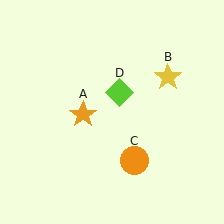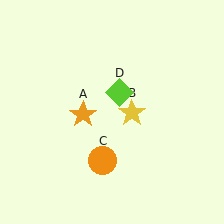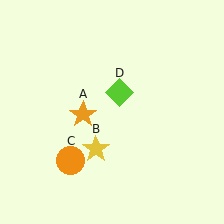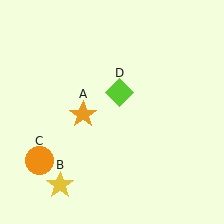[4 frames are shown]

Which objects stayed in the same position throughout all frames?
Orange star (object A) and lime diamond (object D) remained stationary.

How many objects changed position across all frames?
2 objects changed position: yellow star (object B), orange circle (object C).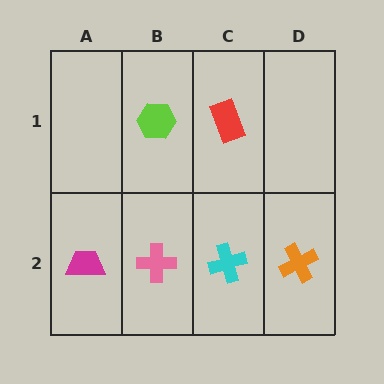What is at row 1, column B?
A lime hexagon.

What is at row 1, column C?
A red rectangle.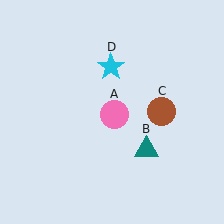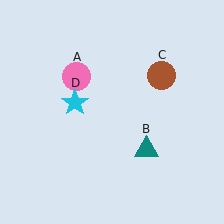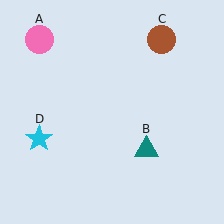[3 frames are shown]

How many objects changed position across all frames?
3 objects changed position: pink circle (object A), brown circle (object C), cyan star (object D).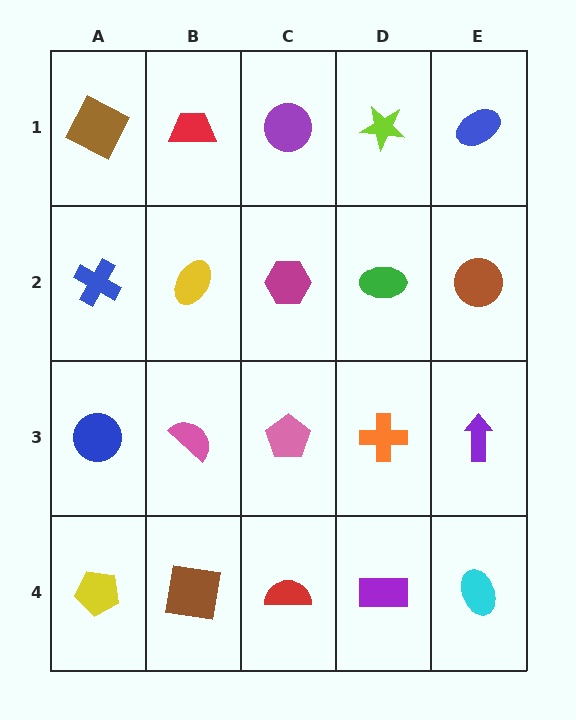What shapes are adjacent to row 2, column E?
A blue ellipse (row 1, column E), a purple arrow (row 3, column E), a green ellipse (row 2, column D).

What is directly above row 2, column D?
A lime star.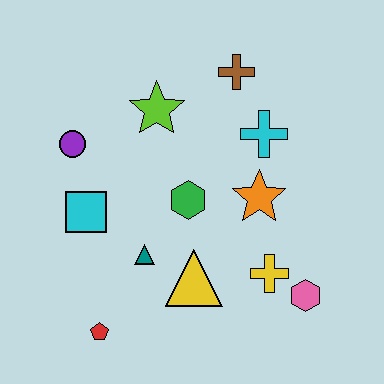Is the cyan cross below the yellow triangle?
No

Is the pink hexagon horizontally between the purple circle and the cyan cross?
No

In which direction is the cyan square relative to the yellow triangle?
The cyan square is to the left of the yellow triangle.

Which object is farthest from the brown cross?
The red pentagon is farthest from the brown cross.